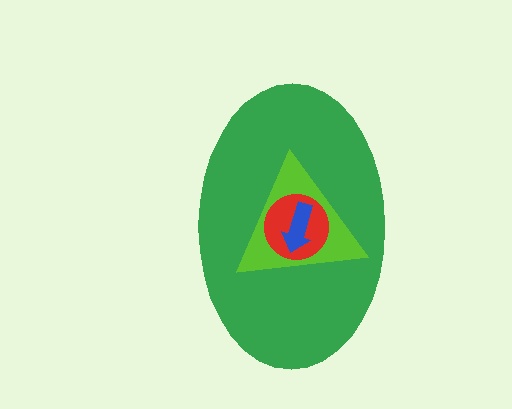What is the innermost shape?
The blue arrow.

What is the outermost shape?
The green ellipse.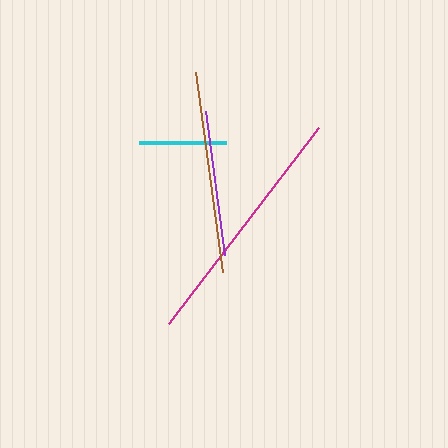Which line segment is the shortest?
The cyan line is the shortest at approximately 87 pixels.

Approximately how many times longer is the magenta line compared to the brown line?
The magenta line is approximately 1.2 times the length of the brown line.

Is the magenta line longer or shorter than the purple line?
The magenta line is longer than the purple line.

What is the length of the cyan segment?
The cyan segment is approximately 87 pixels long.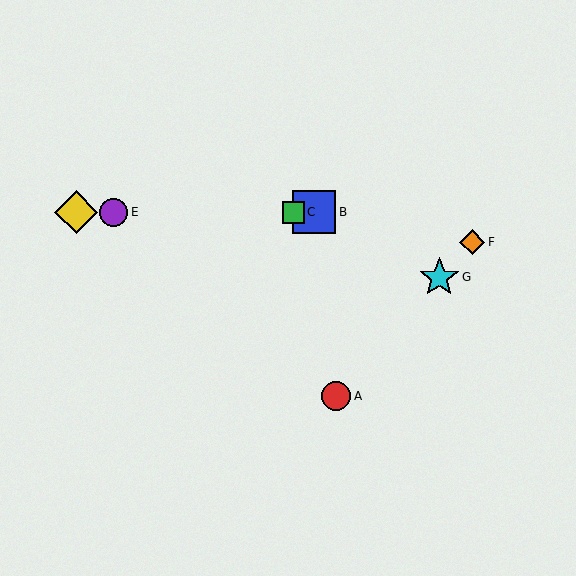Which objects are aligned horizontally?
Objects B, C, D, E are aligned horizontally.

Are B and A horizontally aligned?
No, B is at y≈212 and A is at y≈396.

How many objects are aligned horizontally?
4 objects (B, C, D, E) are aligned horizontally.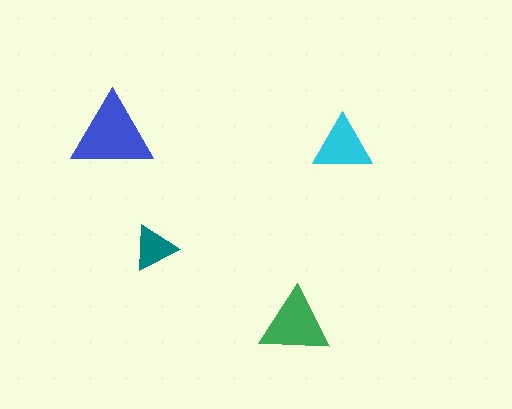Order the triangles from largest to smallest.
the blue one, the green one, the cyan one, the teal one.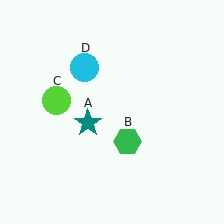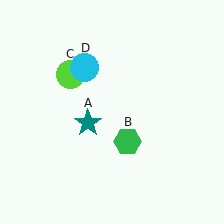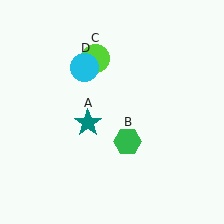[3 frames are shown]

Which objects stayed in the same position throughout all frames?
Teal star (object A) and green hexagon (object B) and cyan circle (object D) remained stationary.